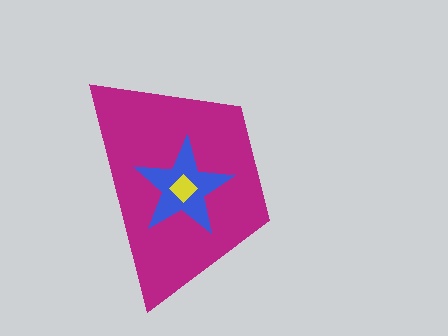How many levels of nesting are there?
3.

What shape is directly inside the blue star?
The yellow diamond.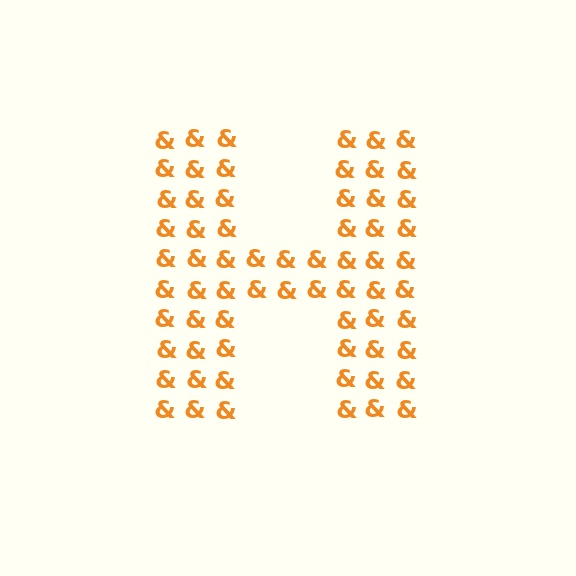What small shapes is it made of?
It is made of small ampersands.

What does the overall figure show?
The overall figure shows the letter H.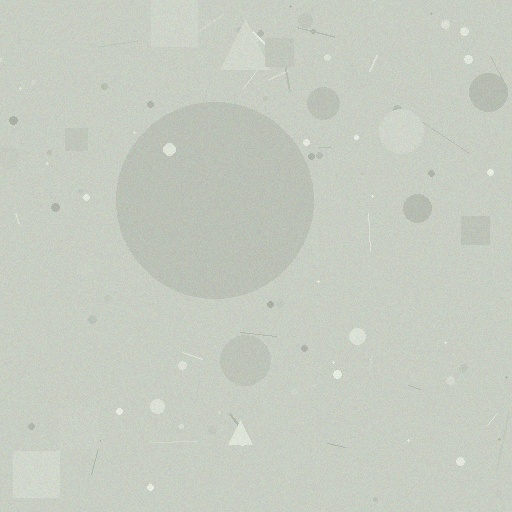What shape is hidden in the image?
A circle is hidden in the image.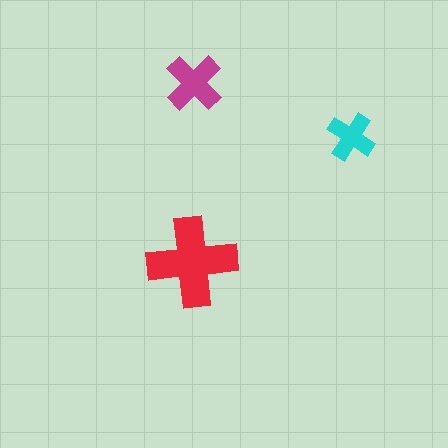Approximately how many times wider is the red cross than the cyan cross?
About 2 times wider.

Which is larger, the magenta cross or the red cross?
The red one.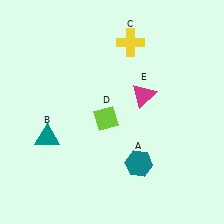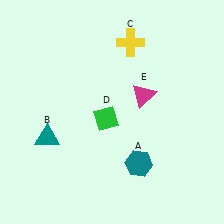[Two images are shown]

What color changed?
The diamond (D) changed from lime in Image 1 to green in Image 2.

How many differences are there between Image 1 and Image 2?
There is 1 difference between the two images.